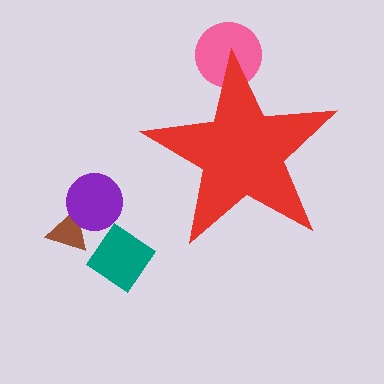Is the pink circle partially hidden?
Yes, the pink circle is partially hidden behind the red star.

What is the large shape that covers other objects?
A red star.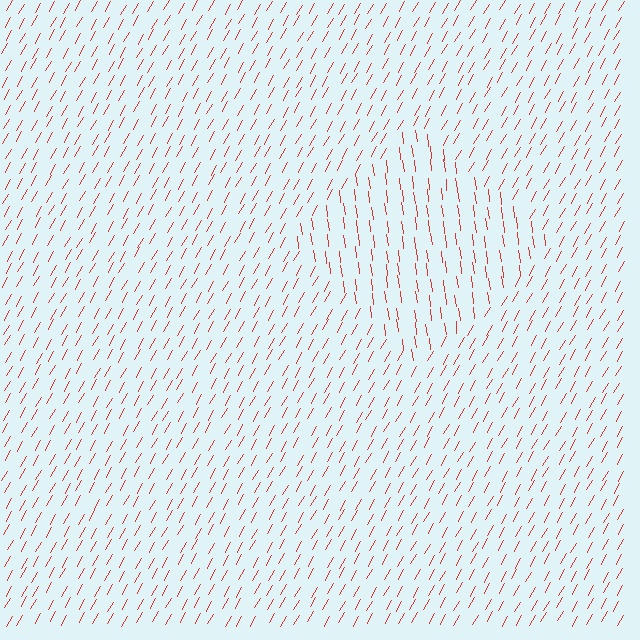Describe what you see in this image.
The image is filled with small red line segments. A diamond region in the image has lines oriented differently from the surrounding lines, creating a visible texture boundary.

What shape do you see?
I see a diamond.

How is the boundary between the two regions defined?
The boundary is defined purely by a change in line orientation (approximately 37 degrees difference). All lines are the same color and thickness.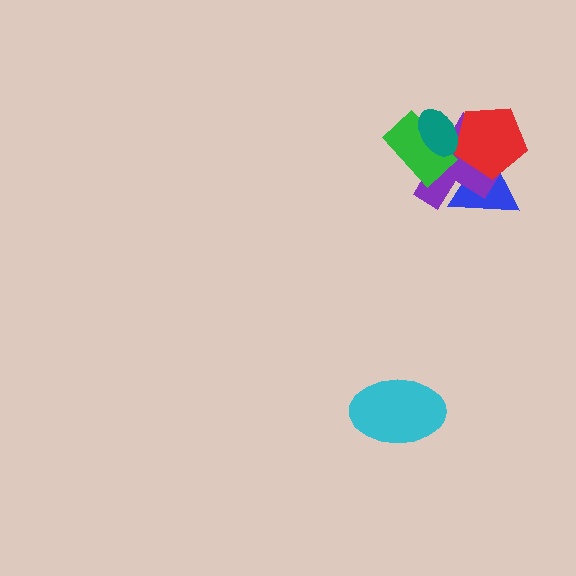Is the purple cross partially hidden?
Yes, it is partially covered by another shape.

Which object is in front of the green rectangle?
The teal ellipse is in front of the green rectangle.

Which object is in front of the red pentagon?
The teal ellipse is in front of the red pentagon.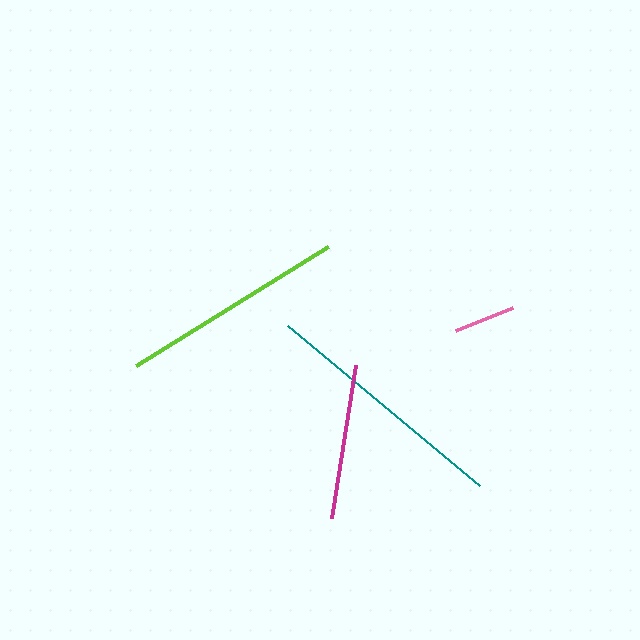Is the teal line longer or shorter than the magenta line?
The teal line is longer than the magenta line.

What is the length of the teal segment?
The teal segment is approximately 250 pixels long.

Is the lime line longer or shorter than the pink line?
The lime line is longer than the pink line.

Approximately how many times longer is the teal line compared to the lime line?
The teal line is approximately 1.1 times the length of the lime line.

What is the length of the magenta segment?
The magenta segment is approximately 155 pixels long.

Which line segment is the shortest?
The pink line is the shortest at approximately 62 pixels.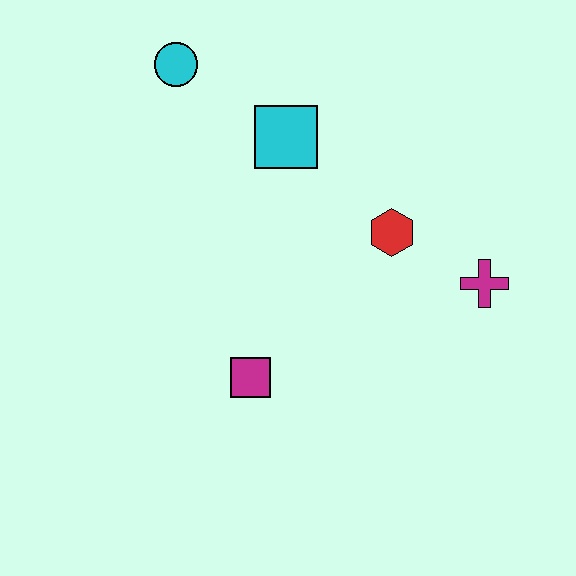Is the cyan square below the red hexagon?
No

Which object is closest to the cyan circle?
The cyan square is closest to the cyan circle.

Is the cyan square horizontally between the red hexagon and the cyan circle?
Yes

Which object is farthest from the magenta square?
The cyan circle is farthest from the magenta square.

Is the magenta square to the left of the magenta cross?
Yes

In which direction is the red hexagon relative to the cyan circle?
The red hexagon is to the right of the cyan circle.